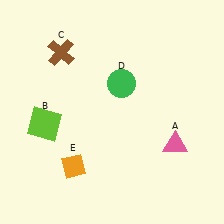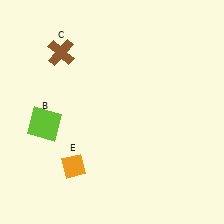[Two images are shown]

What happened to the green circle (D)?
The green circle (D) was removed in Image 2. It was in the top-right area of Image 1.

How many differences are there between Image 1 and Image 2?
There are 2 differences between the two images.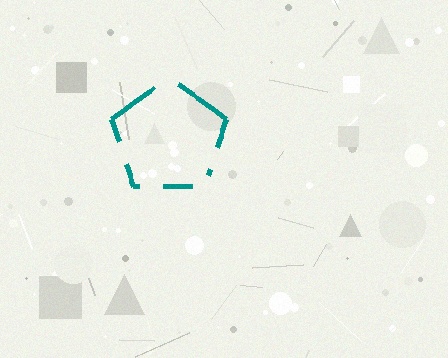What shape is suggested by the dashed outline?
The dashed outline suggests a pentagon.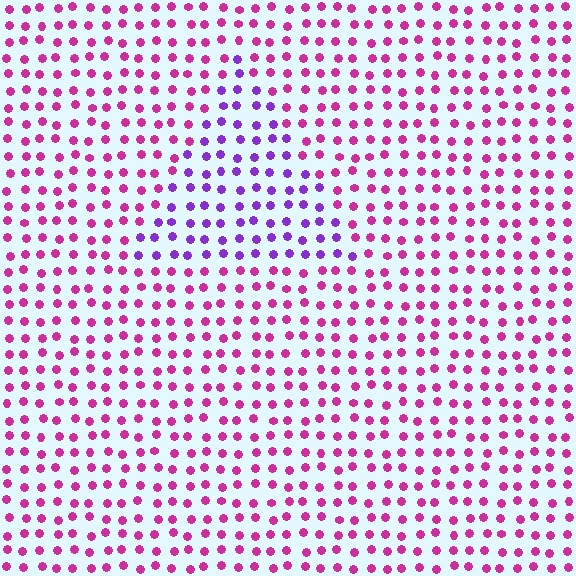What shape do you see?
I see a triangle.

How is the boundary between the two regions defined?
The boundary is defined purely by a slight shift in hue (about 44 degrees). Spacing, size, and orientation are identical on both sides.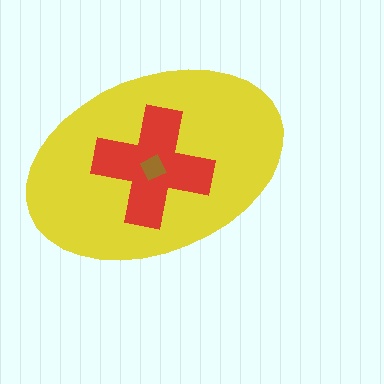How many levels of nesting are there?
3.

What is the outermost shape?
The yellow ellipse.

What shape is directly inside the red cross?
The brown diamond.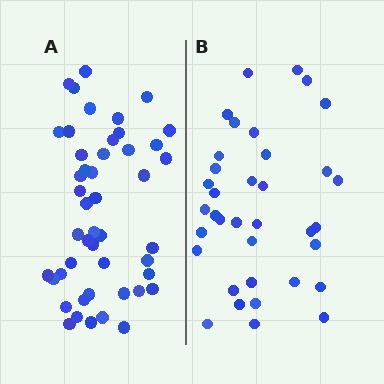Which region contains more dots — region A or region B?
Region A (the left region) has more dots.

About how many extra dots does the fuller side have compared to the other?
Region A has roughly 12 or so more dots than region B.